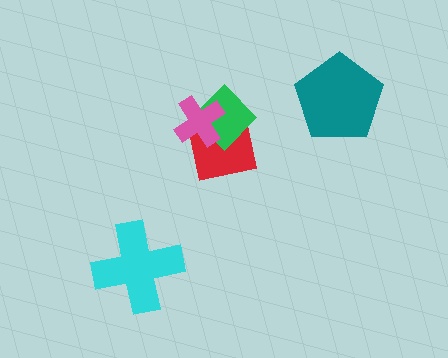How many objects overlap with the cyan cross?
0 objects overlap with the cyan cross.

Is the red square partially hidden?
Yes, it is partially covered by another shape.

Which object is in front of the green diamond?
The pink cross is in front of the green diamond.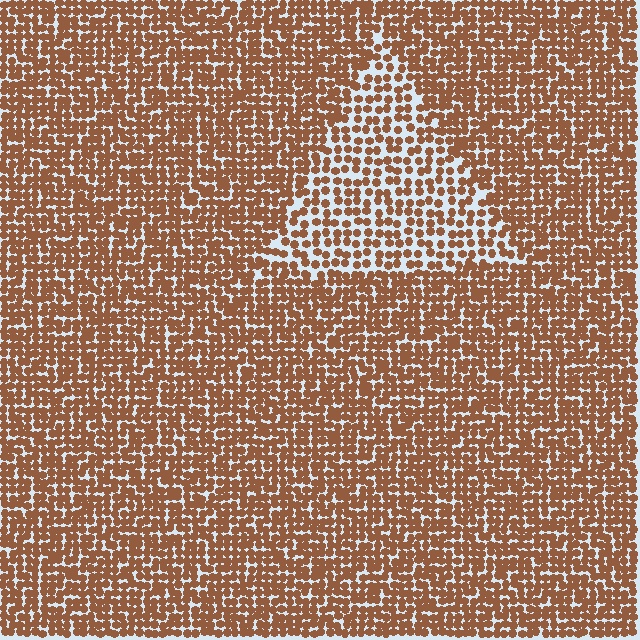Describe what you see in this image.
The image contains small brown elements arranged at two different densities. A triangle-shaped region is visible where the elements are less densely packed than the surrounding area.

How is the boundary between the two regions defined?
The boundary is defined by a change in element density (approximately 1.7x ratio). All elements are the same color, size, and shape.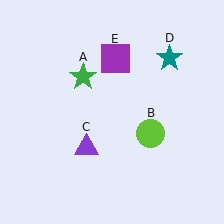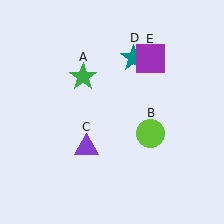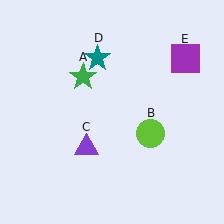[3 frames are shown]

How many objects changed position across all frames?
2 objects changed position: teal star (object D), purple square (object E).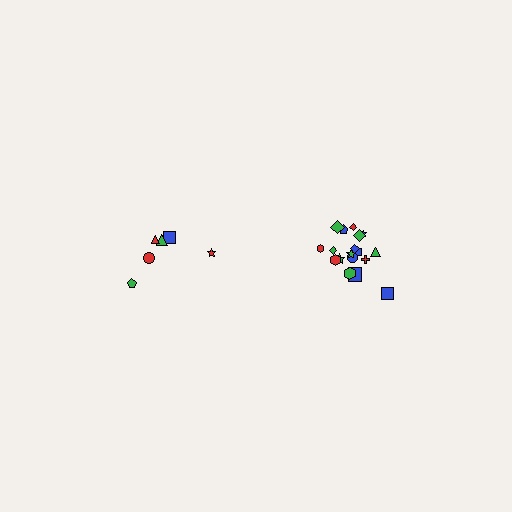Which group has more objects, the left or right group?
The right group.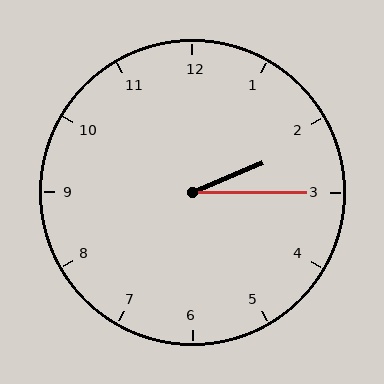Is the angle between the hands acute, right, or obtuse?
It is acute.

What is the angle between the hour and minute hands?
Approximately 22 degrees.